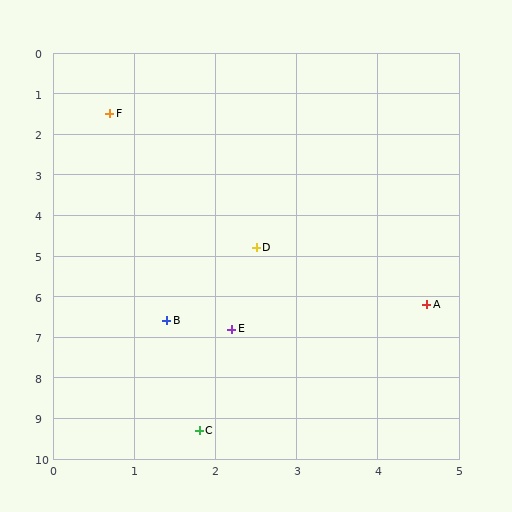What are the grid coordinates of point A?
Point A is at approximately (4.6, 6.2).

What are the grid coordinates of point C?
Point C is at approximately (1.8, 9.3).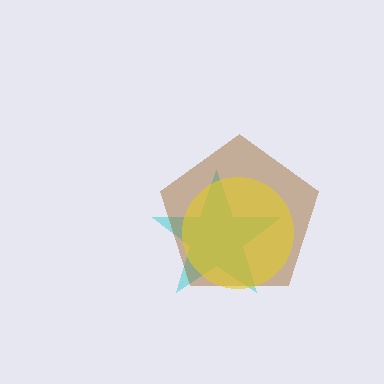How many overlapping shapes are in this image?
There are 3 overlapping shapes in the image.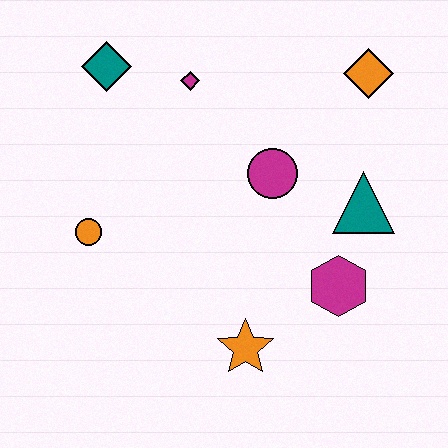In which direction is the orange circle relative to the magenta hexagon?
The orange circle is to the left of the magenta hexagon.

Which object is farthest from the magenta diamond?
The orange star is farthest from the magenta diamond.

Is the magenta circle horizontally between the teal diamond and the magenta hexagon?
Yes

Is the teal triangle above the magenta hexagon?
Yes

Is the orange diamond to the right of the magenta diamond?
Yes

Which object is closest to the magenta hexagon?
The teal triangle is closest to the magenta hexagon.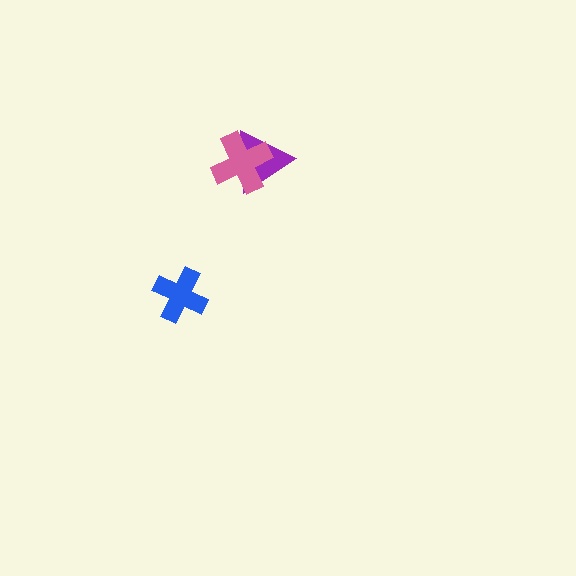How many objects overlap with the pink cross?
1 object overlaps with the pink cross.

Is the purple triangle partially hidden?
Yes, it is partially covered by another shape.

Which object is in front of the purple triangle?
The pink cross is in front of the purple triangle.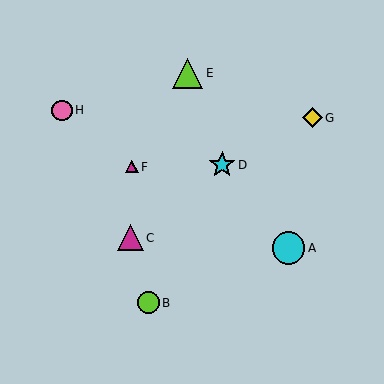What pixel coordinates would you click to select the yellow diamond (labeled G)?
Click at (312, 118) to select the yellow diamond G.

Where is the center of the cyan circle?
The center of the cyan circle is at (288, 248).